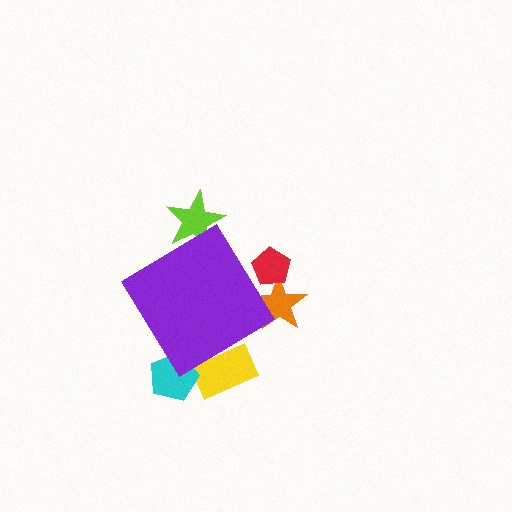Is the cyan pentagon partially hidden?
Yes, the cyan pentagon is partially hidden behind the purple diamond.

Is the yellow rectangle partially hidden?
Yes, the yellow rectangle is partially hidden behind the purple diamond.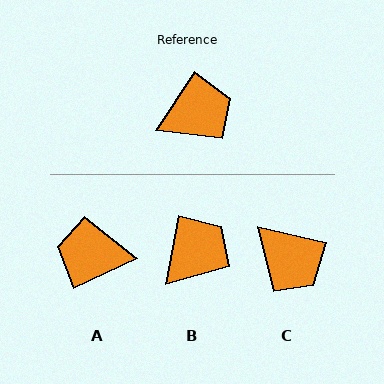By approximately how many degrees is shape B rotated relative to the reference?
Approximately 23 degrees counter-clockwise.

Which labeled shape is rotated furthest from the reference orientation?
A, about 149 degrees away.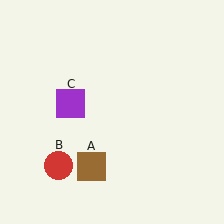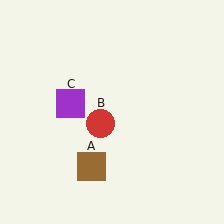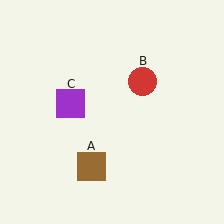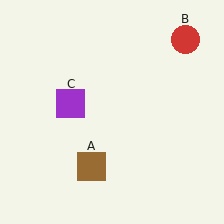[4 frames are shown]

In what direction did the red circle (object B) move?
The red circle (object B) moved up and to the right.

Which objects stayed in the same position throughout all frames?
Brown square (object A) and purple square (object C) remained stationary.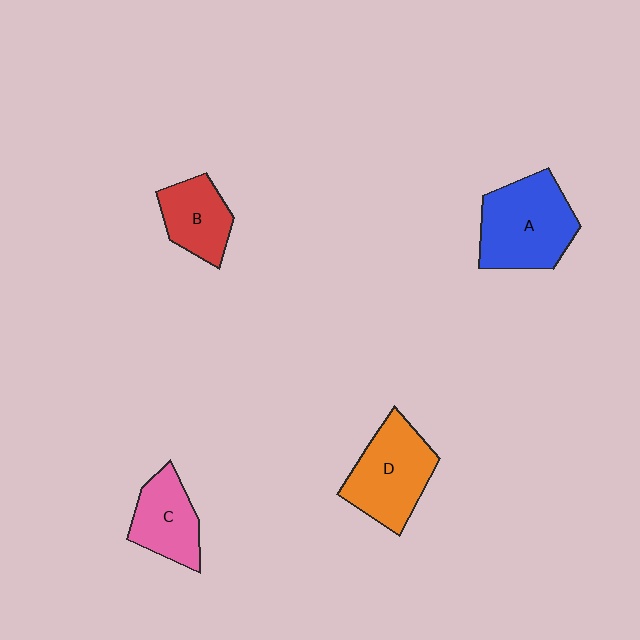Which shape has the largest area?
Shape A (blue).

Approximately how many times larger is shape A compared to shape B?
Approximately 1.6 times.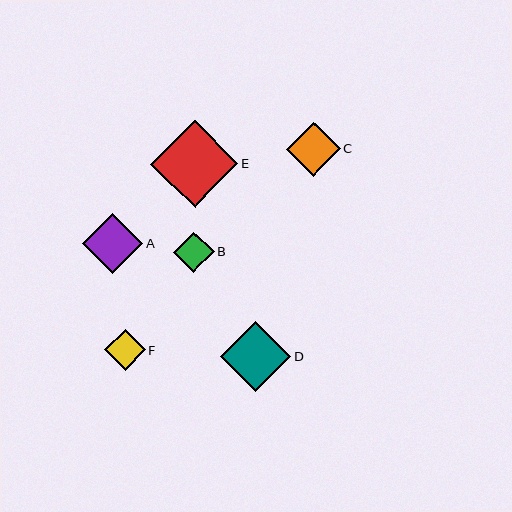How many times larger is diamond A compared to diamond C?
Diamond A is approximately 1.1 times the size of diamond C.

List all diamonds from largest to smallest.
From largest to smallest: E, D, A, C, F, B.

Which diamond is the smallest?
Diamond B is the smallest with a size of approximately 40 pixels.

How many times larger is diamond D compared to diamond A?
Diamond D is approximately 1.2 times the size of diamond A.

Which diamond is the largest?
Diamond E is the largest with a size of approximately 87 pixels.